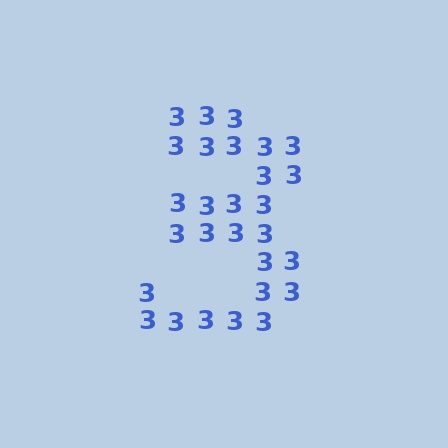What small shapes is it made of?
It is made of small digit 3's.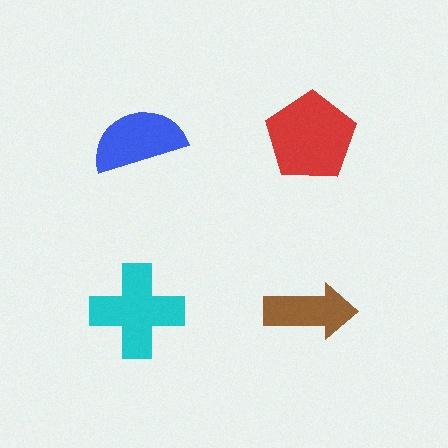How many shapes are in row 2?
2 shapes.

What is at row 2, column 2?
A brown arrow.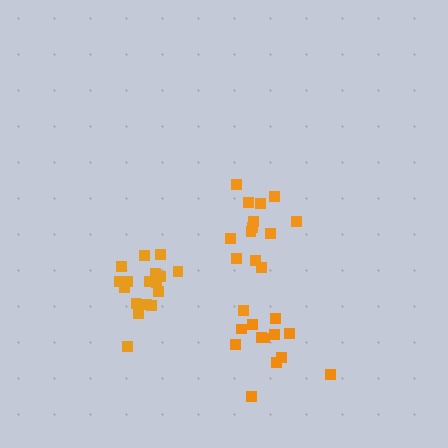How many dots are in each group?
Group 1: 14 dots, Group 2: 17 dots, Group 3: 12 dots (43 total).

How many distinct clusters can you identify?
There are 3 distinct clusters.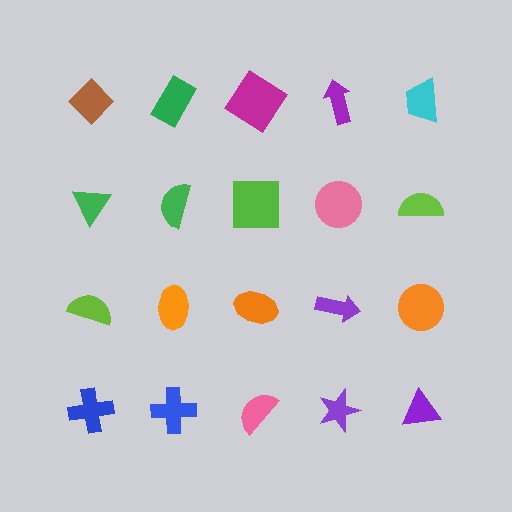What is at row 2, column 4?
A pink circle.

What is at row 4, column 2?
A blue cross.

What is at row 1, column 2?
A green rectangle.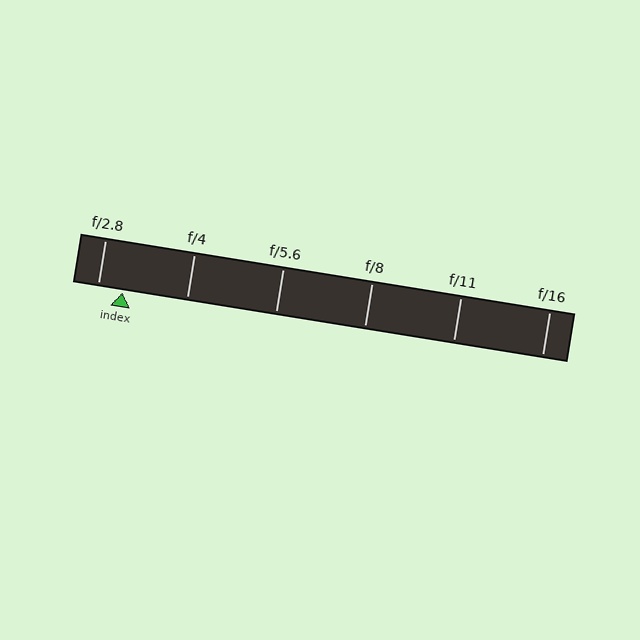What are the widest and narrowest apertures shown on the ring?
The widest aperture shown is f/2.8 and the narrowest is f/16.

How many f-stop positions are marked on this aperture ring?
There are 6 f-stop positions marked.